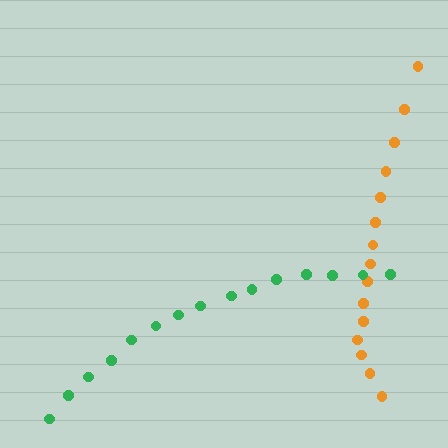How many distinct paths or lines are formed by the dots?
There are 2 distinct paths.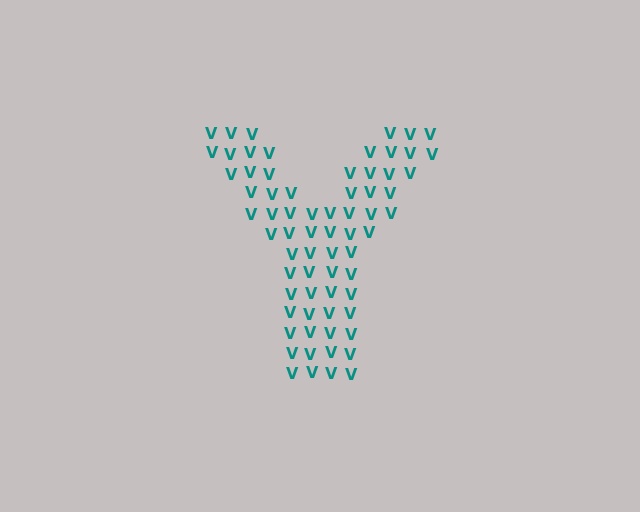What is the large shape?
The large shape is the letter Y.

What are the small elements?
The small elements are letter V's.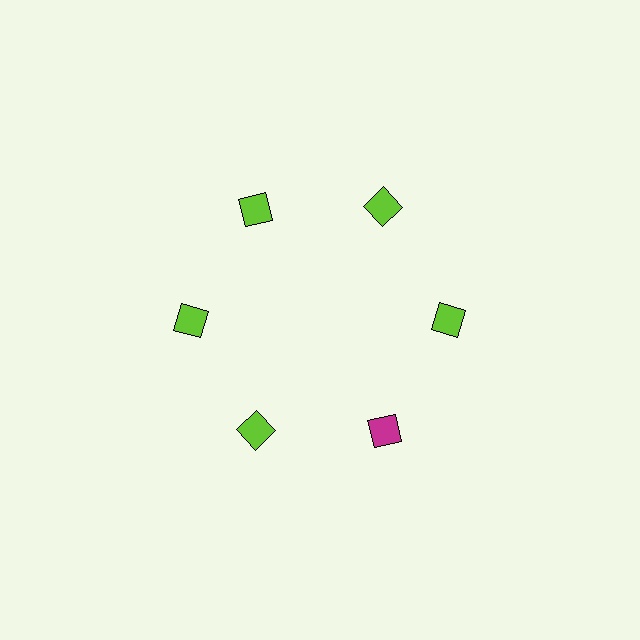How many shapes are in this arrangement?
There are 6 shapes arranged in a ring pattern.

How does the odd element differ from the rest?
It has a different color: magenta instead of lime.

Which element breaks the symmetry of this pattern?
The magenta diamond at roughly the 5 o'clock position breaks the symmetry. All other shapes are lime diamonds.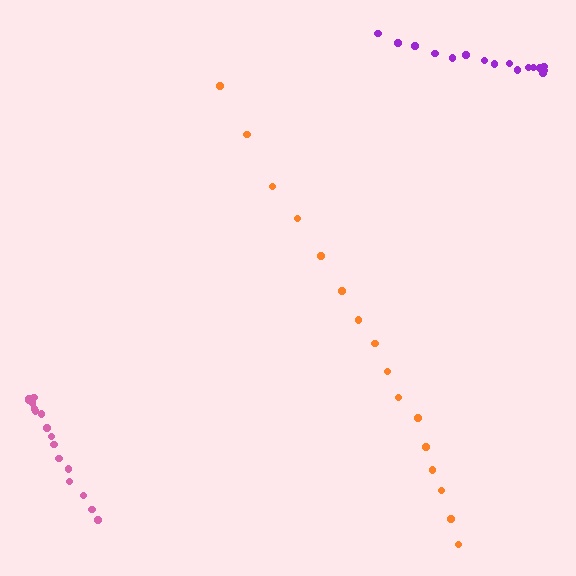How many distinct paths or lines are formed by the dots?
There are 3 distinct paths.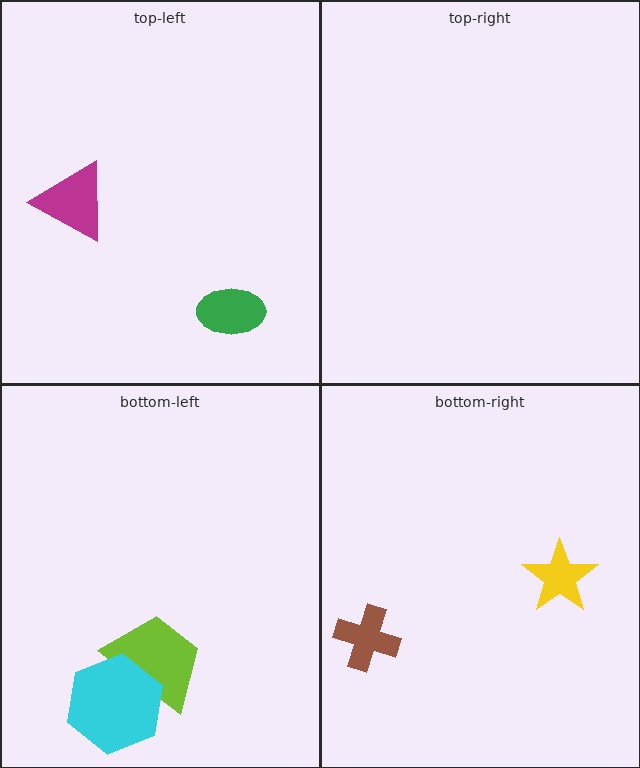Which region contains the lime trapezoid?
The bottom-left region.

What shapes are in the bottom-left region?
The lime trapezoid, the cyan hexagon.